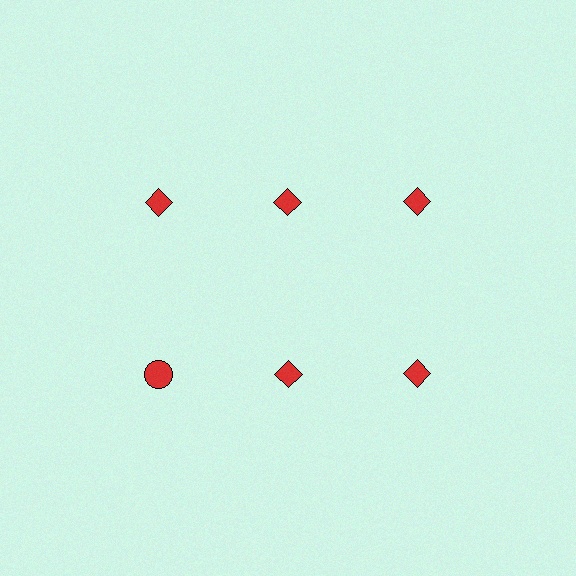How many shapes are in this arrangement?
There are 6 shapes arranged in a grid pattern.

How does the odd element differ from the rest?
It has a different shape: circle instead of diamond.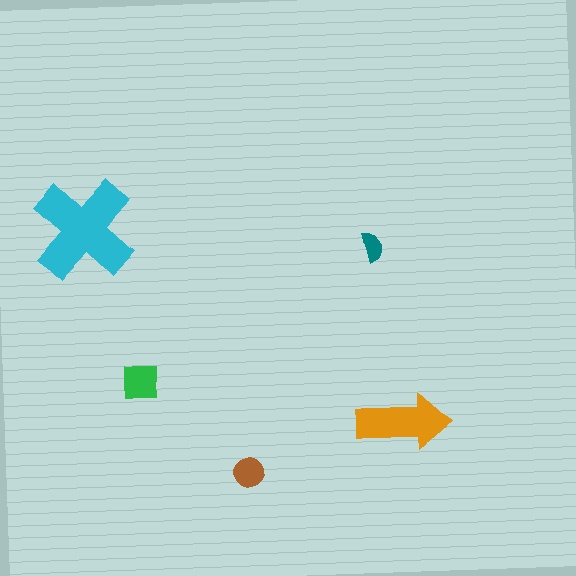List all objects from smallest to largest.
The teal semicircle, the brown circle, the green square, the orange arrow, the cyan cross.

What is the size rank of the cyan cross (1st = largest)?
1st.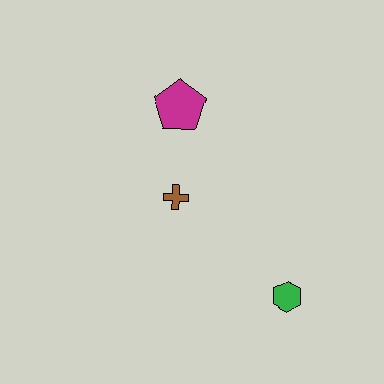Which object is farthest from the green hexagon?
The magenta pentagon is farthest from the green hexagon.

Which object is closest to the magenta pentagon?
The brown cross is closest to the magenta pentagon.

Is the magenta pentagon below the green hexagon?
No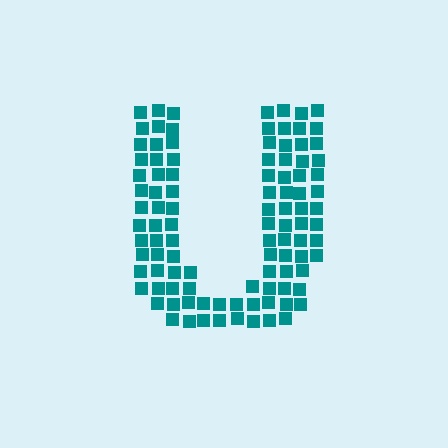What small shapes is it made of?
It is made of small squares.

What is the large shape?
The large shape is the letter U.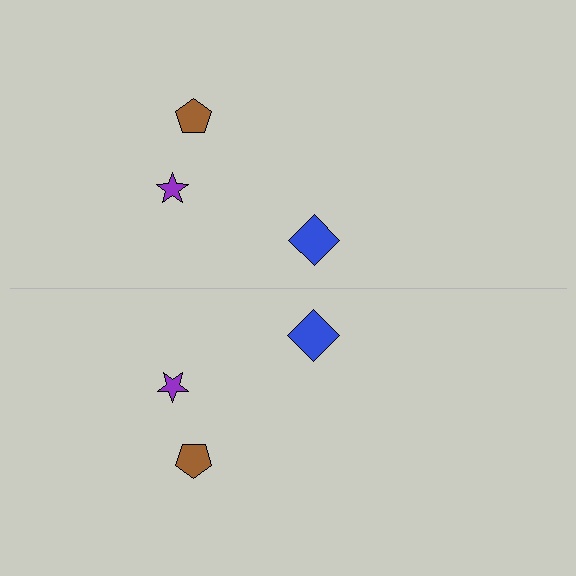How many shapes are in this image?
There are 6 shapes in this image.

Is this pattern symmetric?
Yes, this pattern has bilateral (reflection) symmetry.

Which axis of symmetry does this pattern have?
The pattern has a horizontal axis of symmetry running through the center of the image.